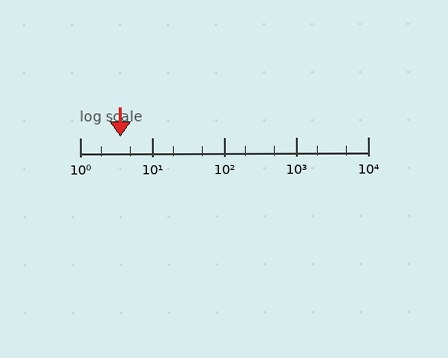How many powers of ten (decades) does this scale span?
The scale spans 4 decades, from 1 to 10000.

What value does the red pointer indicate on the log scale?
The pointer indicates approximately 3.7.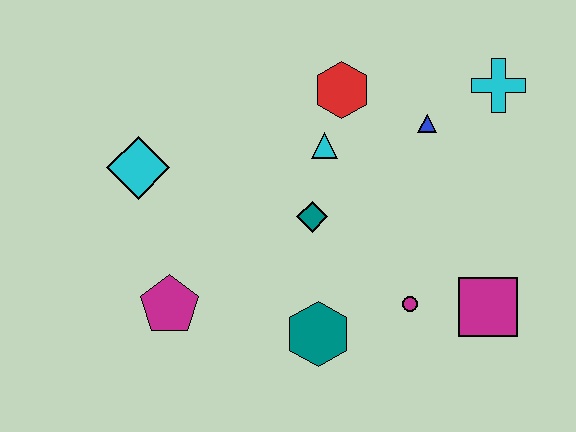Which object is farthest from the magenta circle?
The cyan diamond is farthest from the magenta circle.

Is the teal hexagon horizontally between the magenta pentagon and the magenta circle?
Yes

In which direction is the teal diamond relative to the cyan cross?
The teal diamond is to the left of the cyan cross.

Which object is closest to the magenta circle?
The magenta square is closest to the magenta circle.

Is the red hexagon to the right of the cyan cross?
No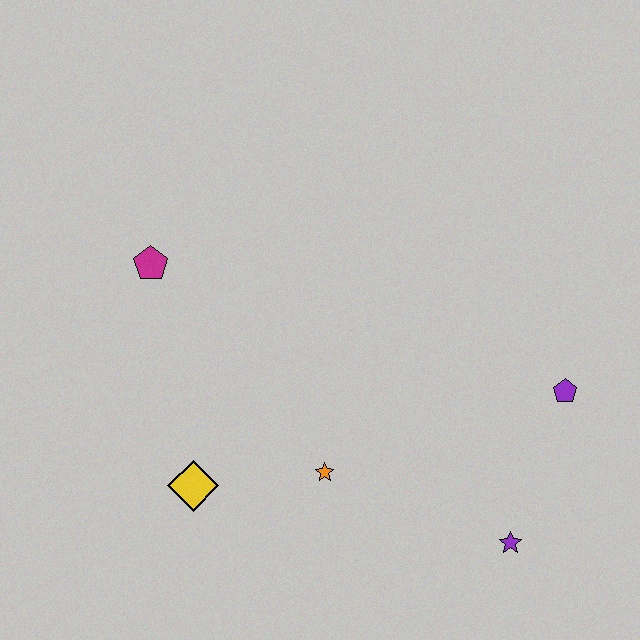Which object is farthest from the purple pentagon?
The magenta pentagon is farthest from the purple pentagon.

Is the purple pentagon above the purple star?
Yes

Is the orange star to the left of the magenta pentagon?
No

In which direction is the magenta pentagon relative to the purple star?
The magenta pentagon is to the left of the purple star.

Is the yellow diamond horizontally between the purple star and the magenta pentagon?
Yes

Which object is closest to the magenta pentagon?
The yellow diamond is closest to the magenta pentagon.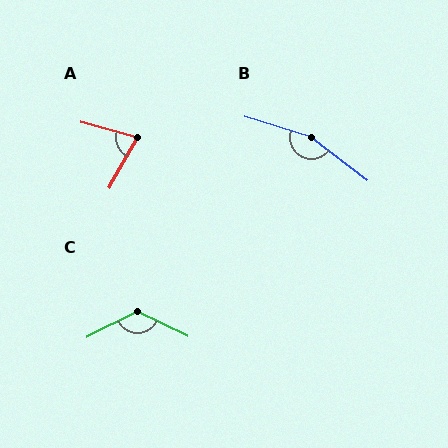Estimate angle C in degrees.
Approximately 127 degrees.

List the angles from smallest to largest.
A (76°), C (127°), B (160°).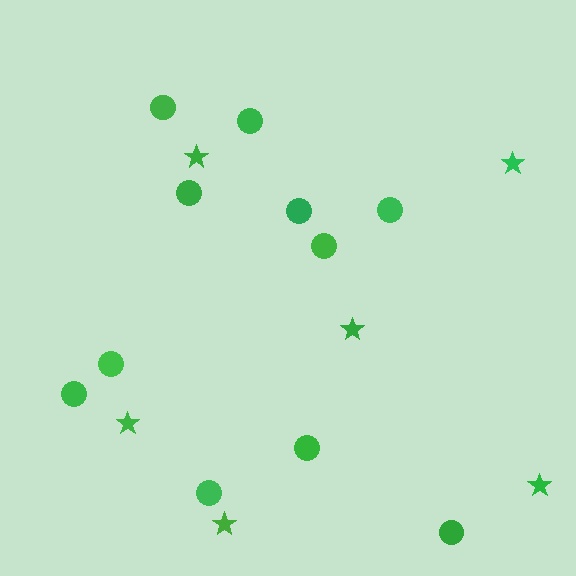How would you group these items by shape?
There are 2 groups: one group of stars (6) and one group of circles (11).